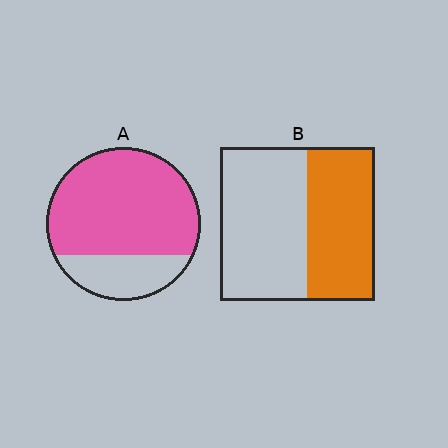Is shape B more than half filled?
No.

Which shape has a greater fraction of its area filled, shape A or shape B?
Shape A.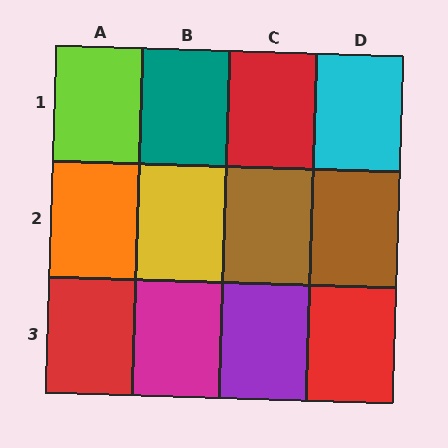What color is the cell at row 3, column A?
Red.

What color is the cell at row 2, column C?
Brown.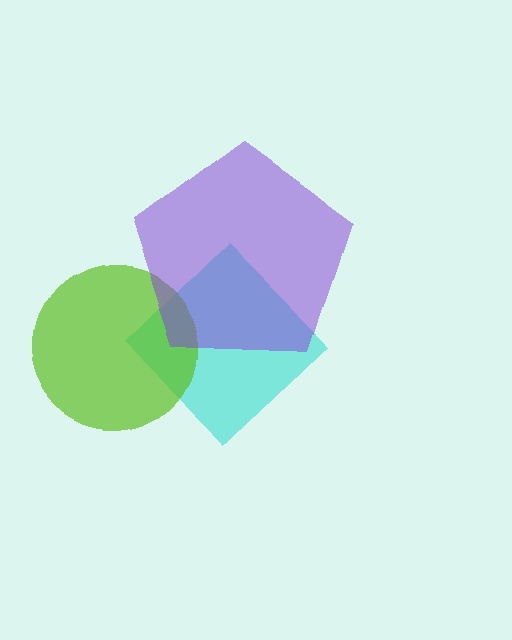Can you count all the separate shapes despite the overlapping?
Yes, there are 3 separate shapes.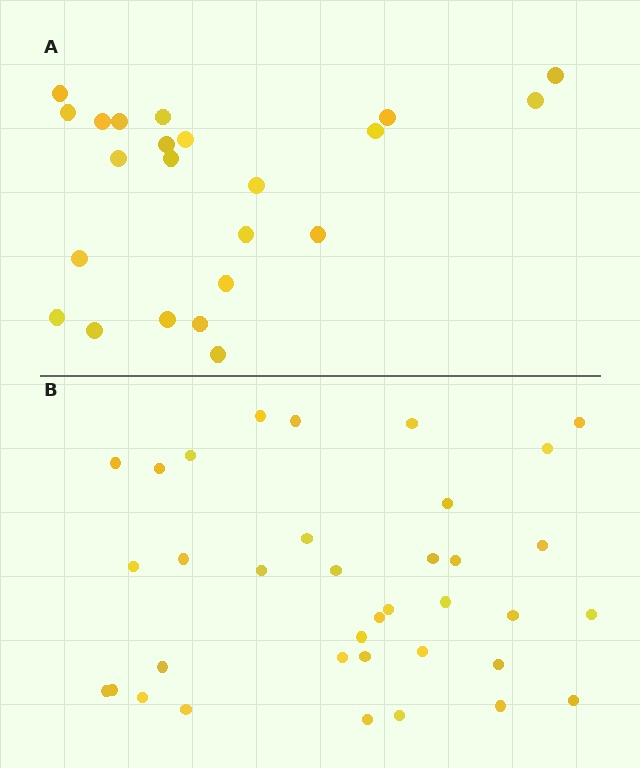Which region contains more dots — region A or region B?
Region B (the bottom region) has more dots.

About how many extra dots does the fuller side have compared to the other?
Region B has approximately 15 more dots than region A.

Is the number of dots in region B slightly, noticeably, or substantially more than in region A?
Region B has substantially more. The ratio is roughly 1.6 to 1.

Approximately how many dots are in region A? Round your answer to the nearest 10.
About 20 dots. (The exact count is 23, which rounds to 20.)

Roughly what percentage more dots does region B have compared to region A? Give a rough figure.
About 55% more.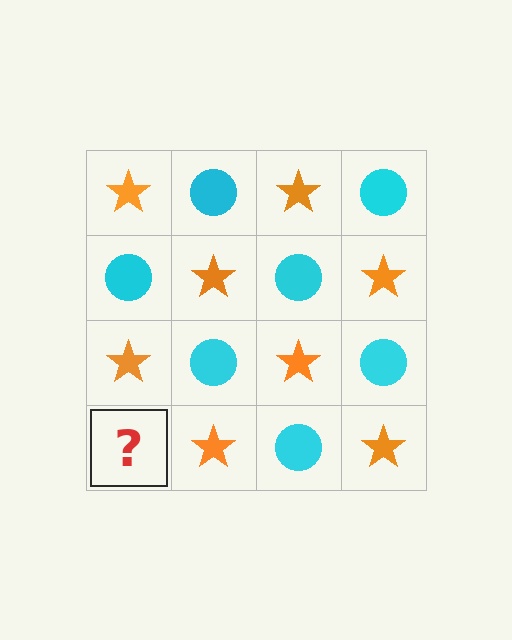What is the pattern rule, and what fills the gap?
The rule is that it alternates orange star and cyan circle in a checkerboard pattern. The gap should be filled with a cyan circle.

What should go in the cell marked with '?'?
The missing cell should contain a cyan circle.